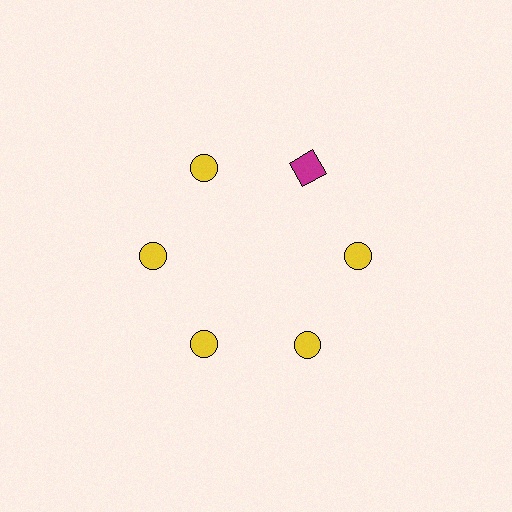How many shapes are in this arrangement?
There are 6 shapes arranged in a ring pattern.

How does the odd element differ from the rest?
It differs in both color (magenta instead of yellow) and shape (square instead of circle).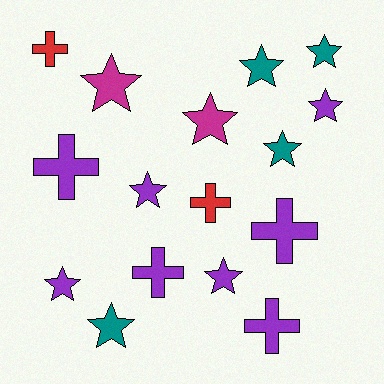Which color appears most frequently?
Purple, with 8 objects.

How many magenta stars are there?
There are 2 magenta stars.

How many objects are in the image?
There are 16 objects.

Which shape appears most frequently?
Star, with 10 objects.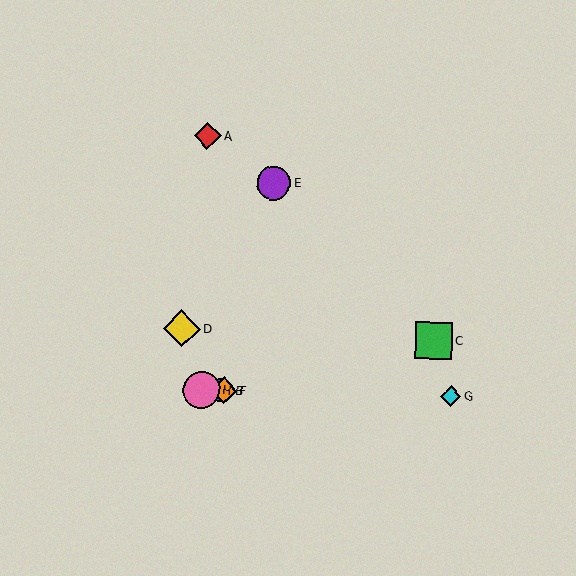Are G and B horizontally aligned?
Yes, both are at y≈396.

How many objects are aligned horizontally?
4 objects (B, F, G, H) are aligned horizontally.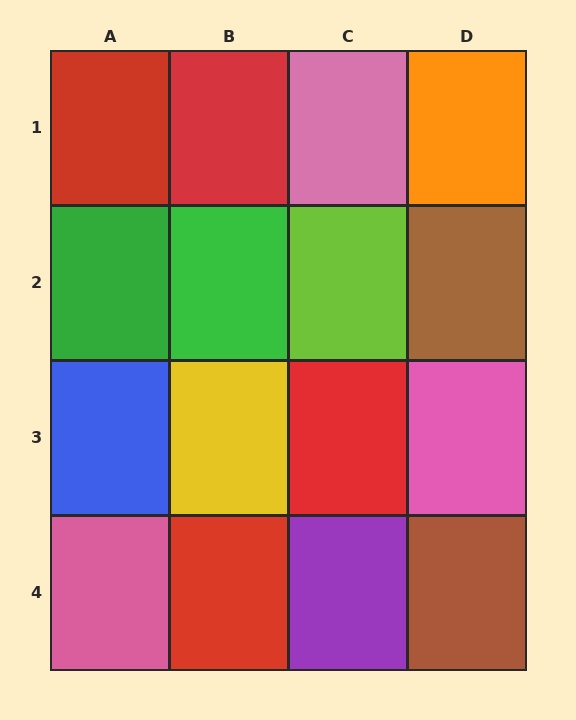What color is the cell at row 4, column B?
Red.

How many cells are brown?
2 cells are brown.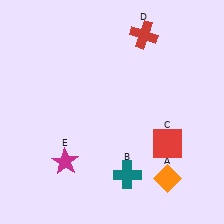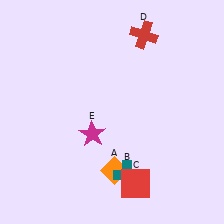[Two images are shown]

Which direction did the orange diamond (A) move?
The orange diamond (A) moved left.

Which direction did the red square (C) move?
The red square (C) moved down.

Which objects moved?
The objects that moved are: the orange diamond (A), the red square (C), the magenta star (E).